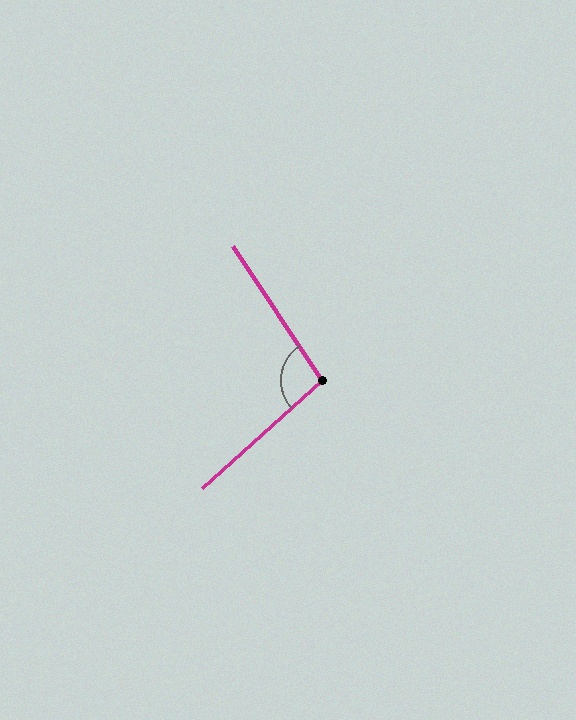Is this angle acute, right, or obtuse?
It is obtuse.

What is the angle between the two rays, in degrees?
Approximately 98 degrees.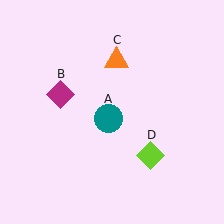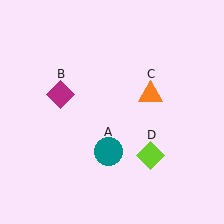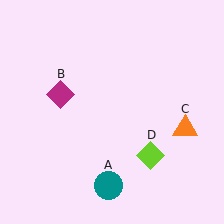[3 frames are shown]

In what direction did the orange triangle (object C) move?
The orange triangle (object C) moved down and to the right.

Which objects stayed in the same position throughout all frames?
Magenta diamond (object B) and lime diamond (object D) remained stationary.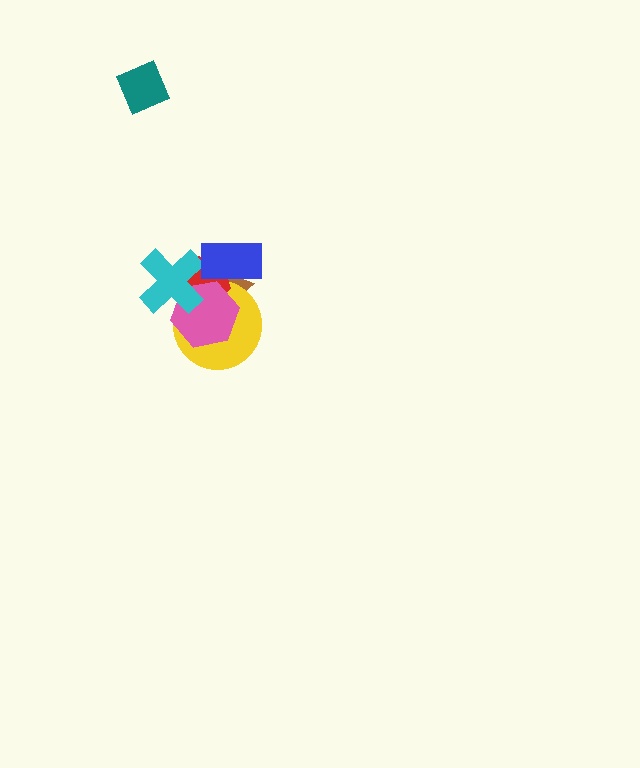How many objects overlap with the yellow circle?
5 objects overlap with the yellow circle.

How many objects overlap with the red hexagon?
5 objects overlap with the red hexagon.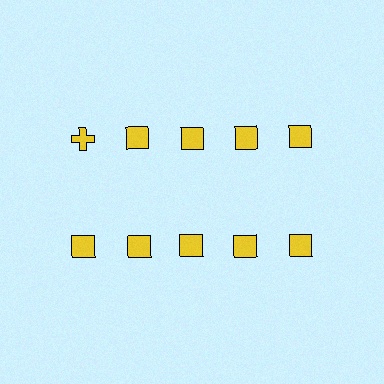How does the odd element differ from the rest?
It has a different shape: cross instead of square.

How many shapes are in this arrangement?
There are 10 shapes arranged in a grid pattern.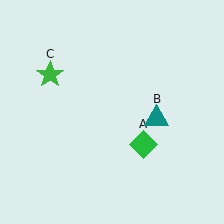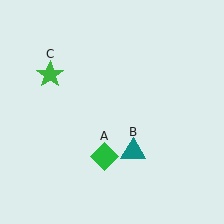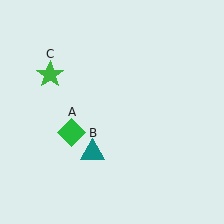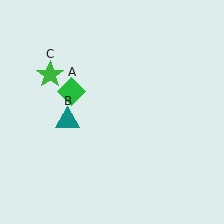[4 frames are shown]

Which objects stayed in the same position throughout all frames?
Green star (object C) remained stationary.